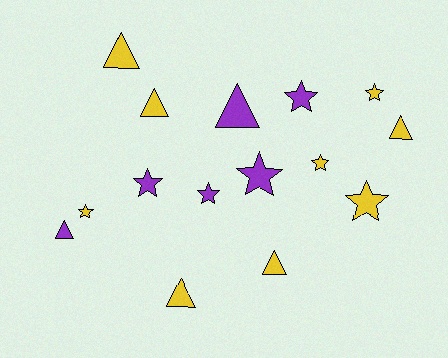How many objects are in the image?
There are 15 objects.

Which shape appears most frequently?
Star, with 8 objects.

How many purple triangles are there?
There are 2 purple triangles.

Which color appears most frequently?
Yellow, with 9 objects.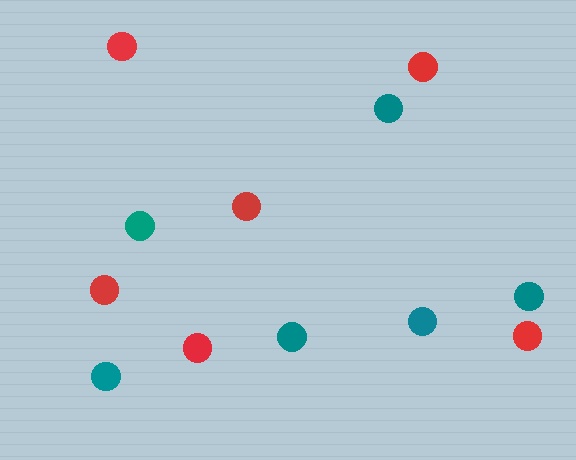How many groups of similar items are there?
There are 2 groups: one group of red circles (6) and one group of teal circles (6).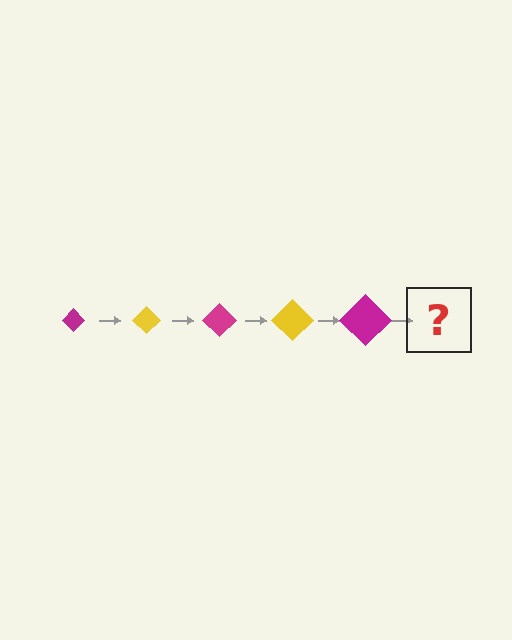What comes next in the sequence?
The next element should be a yellow diamond, larger than the previous one.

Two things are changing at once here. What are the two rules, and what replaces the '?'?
The two rules are that the diamond grows larger each step and the color cycles through magenta and yellow. The '?' should be a yellow diamond, larger than the previous one.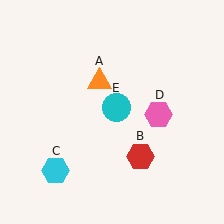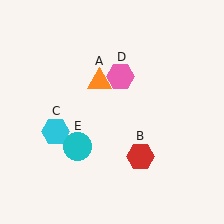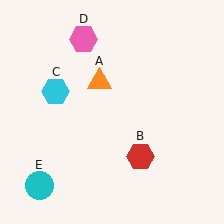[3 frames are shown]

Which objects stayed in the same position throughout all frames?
Orange triangle (object A) and red hexagon (object B) remained stationary.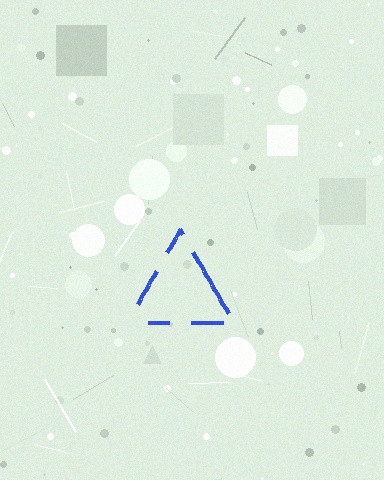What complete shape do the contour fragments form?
The contour fragments form a triangle.